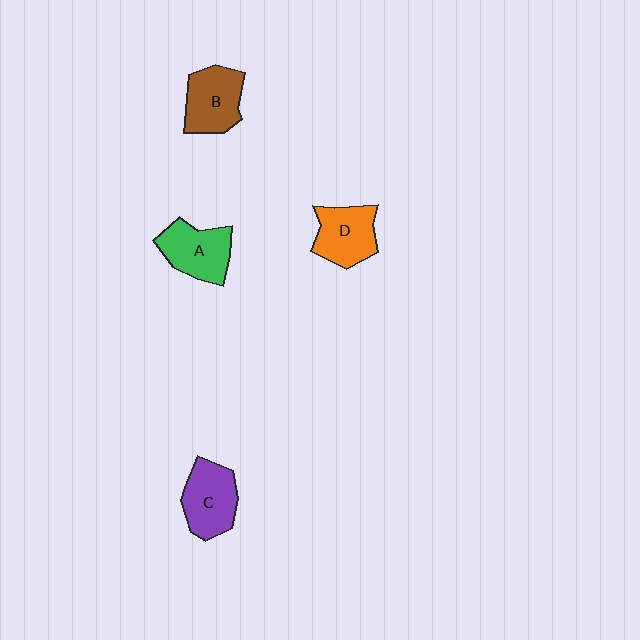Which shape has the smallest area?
Shape D (orange).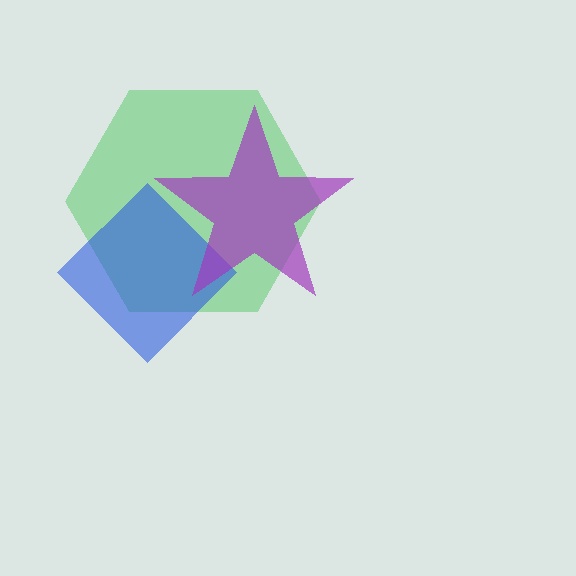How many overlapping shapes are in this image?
There are 3 overlapping shapes in the image.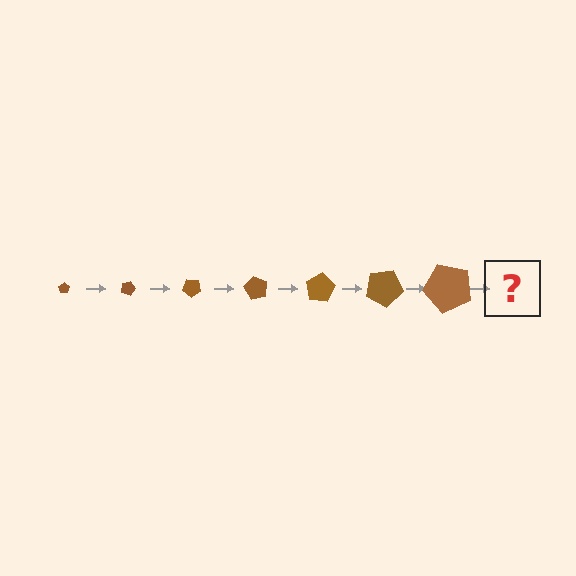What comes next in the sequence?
The next element should be a pentagon, larger than the previous one and rotated 140 degrees from the start.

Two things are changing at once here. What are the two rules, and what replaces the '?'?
The two rules are that the pentagon grows larger each step and it rotates 20 degrees each step. The '?' should be a pentagon, larger than the previous one and rotated 140 degrees from the start.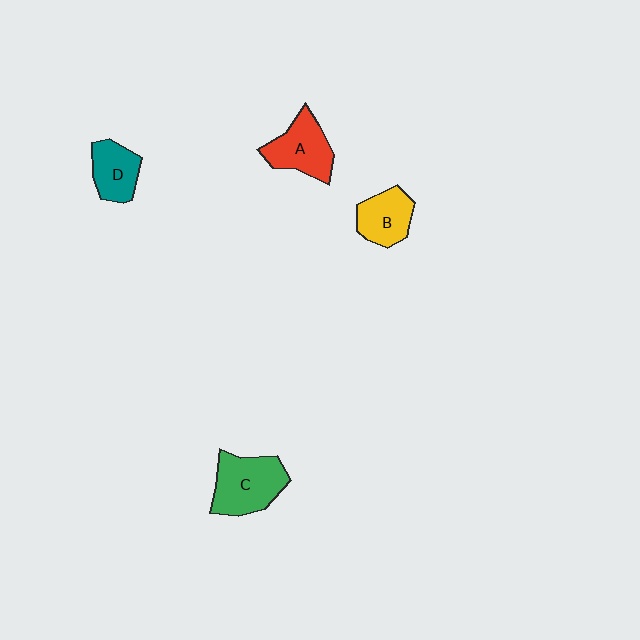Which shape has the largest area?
Shape C (green).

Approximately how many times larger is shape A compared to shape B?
Approximately 1.2 times.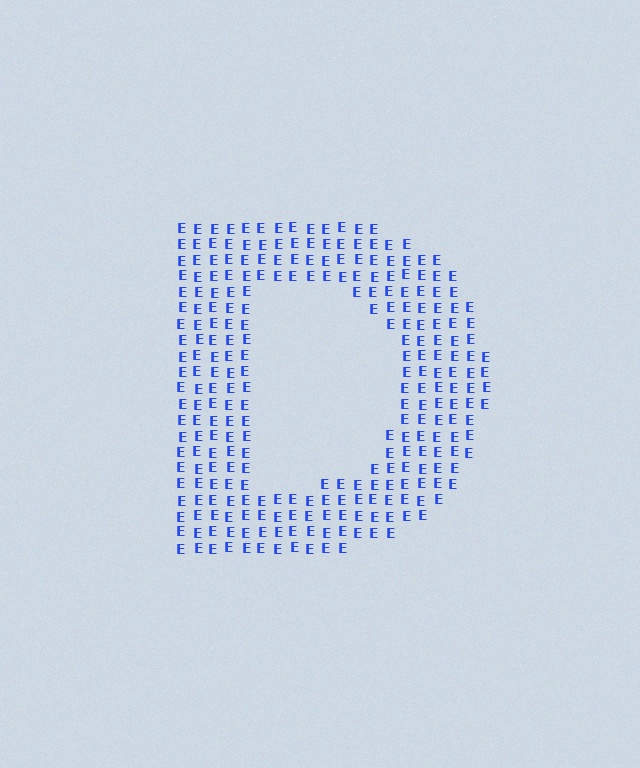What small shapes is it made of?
It is made of small letter E's.